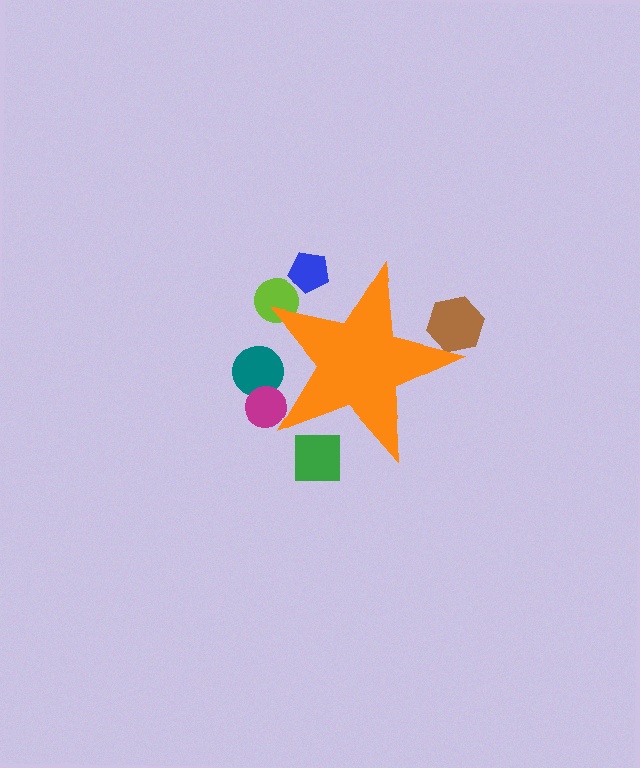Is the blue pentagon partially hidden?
Yes, the blue pentagon is partially hidden behind the orange star.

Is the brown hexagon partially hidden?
Yes, the brown hexagon is partially hidden behind the orange star.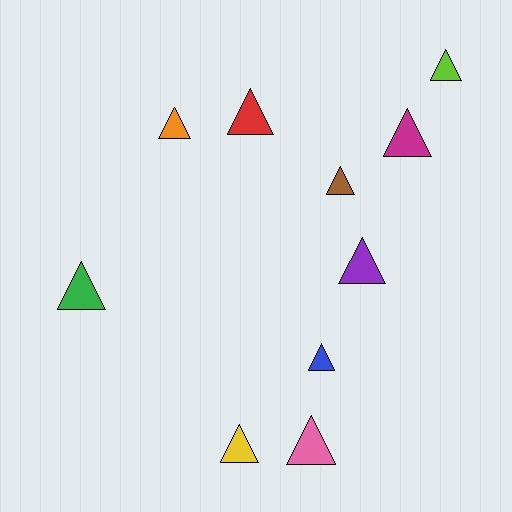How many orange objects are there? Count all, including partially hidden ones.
There is 1 orange object.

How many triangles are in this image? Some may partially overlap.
There are 10 triangles.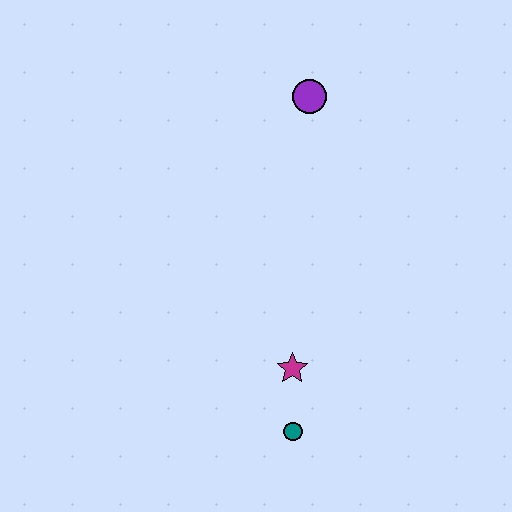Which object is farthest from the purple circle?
The teal circle is farthest from the purple circle.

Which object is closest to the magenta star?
The teal circle is closest to the magenta star.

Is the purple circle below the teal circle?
No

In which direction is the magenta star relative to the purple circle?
The magenta star is below the purple circle.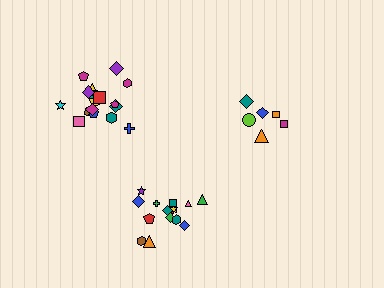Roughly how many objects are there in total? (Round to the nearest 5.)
Roughly 40 objects in total.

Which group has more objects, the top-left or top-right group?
The top-left group.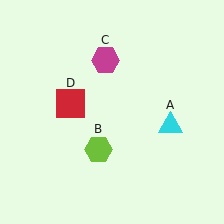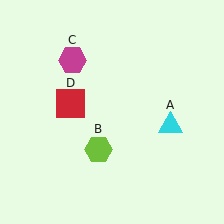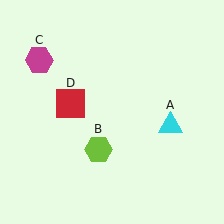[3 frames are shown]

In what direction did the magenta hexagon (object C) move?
The magenta hexagon (object C) moved left.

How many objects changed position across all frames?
1 object changed position: magenta hexagon (object C).